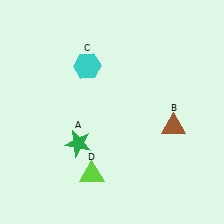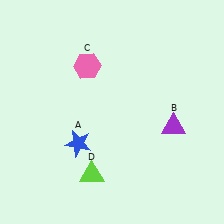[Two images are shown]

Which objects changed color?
A changed from green to blue. B changed from brown to purple. C changed from cyan to pink.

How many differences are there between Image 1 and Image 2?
There are 3 differences between the two images.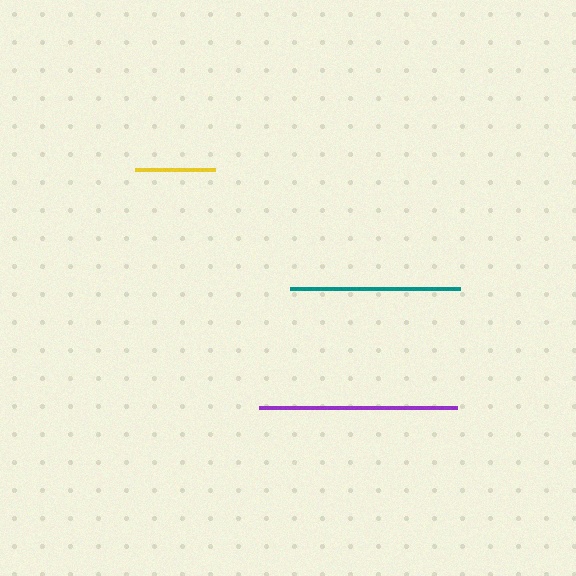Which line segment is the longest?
The purple line is the longest at approximately 199 pixels.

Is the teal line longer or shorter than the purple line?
The purple line is longer than the teal line.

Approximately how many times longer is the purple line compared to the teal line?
The purple line is approximately 1.2 times the length of the teal line.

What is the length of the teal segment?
The teal segment is approximately 171 pixels long.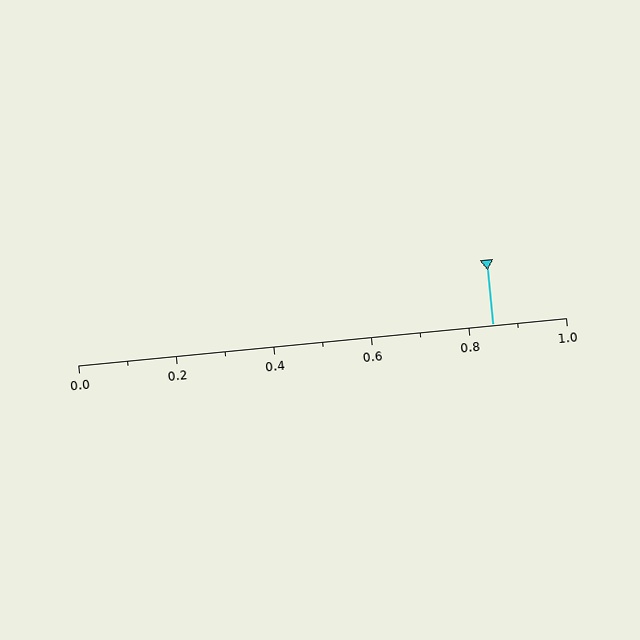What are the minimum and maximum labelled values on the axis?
The axis runs from 0.0 to 1.0.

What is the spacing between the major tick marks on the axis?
The major ticks are spaced 0.2 apart.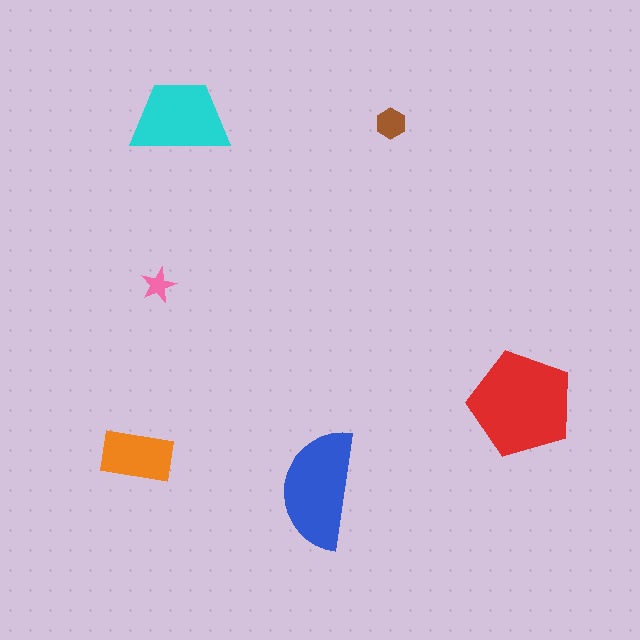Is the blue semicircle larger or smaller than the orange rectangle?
Larger.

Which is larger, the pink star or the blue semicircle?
The blue semicircle.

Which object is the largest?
The red pentagon.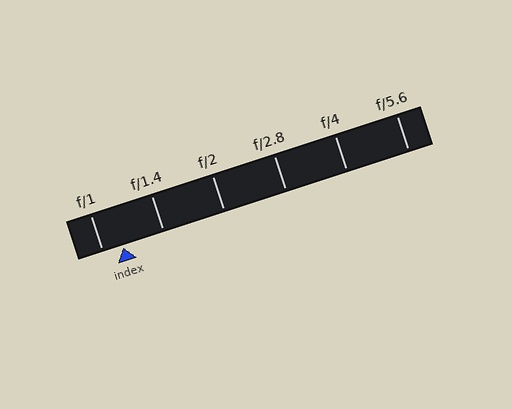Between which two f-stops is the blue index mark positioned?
The index mark is between f/1 and f/1.4.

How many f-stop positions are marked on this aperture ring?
There are 6 f-stop positions marked.